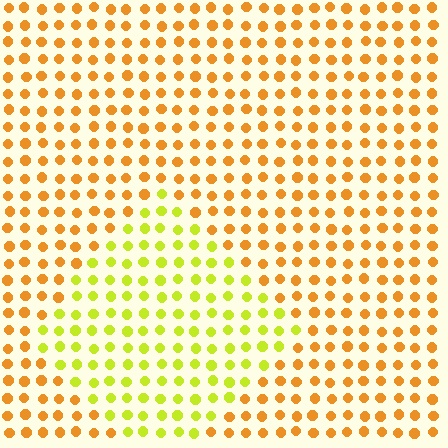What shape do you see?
I see a diamond.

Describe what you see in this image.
The image is filled with small orange elements in a uniform arrangement. A diamond-shaped region is visible where the elements are tinted to a slightly different hue, forming a subtle color boundary.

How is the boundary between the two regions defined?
The boundary is defined purely by a slight shift in hue (about 40 degrees). Spacing, size, and orientation are identical on both sides.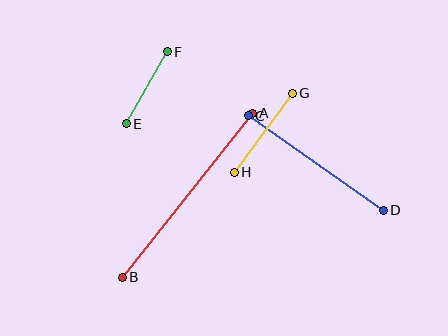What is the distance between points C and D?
The distance is approximately 165 pixels.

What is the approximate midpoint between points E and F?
The midpoint is at approximately (147, 88) pixels.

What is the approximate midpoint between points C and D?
The midpoint is at approximately (316, 163) pixels.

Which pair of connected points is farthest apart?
Points A and B are farthest apart.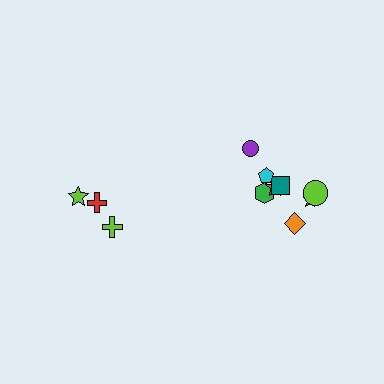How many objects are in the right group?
There are 8 objects.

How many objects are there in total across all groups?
There are 11 objects.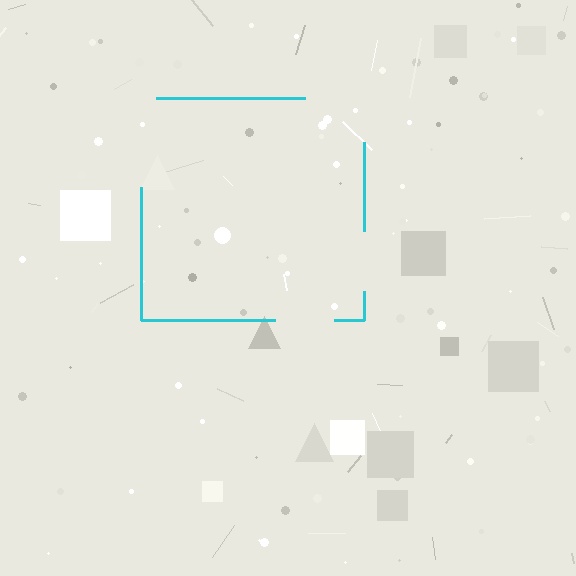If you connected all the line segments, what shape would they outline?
They would outline a square.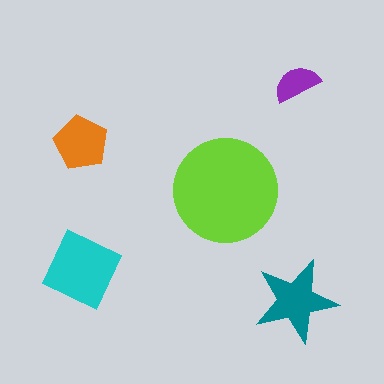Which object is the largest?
The lime circle.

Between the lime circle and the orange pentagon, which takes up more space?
The lime circle.